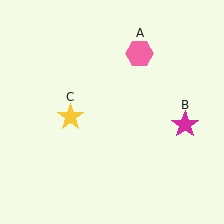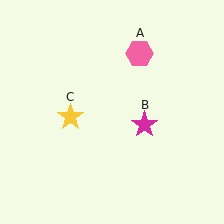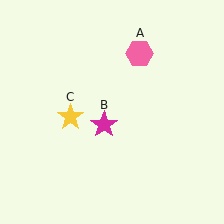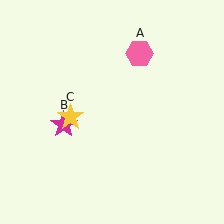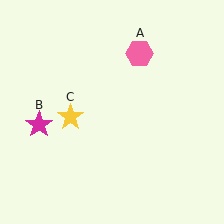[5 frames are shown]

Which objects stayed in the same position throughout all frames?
Pink hexagon (object A) and yellow star (object C) remained stationary.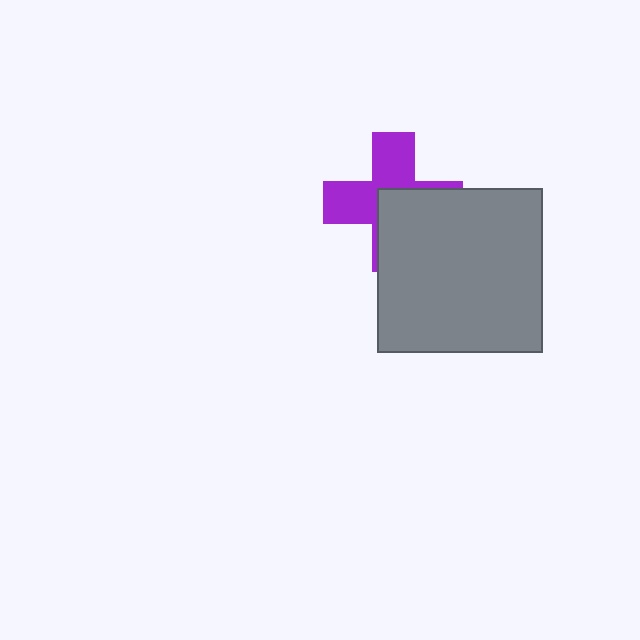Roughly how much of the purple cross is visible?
About half of it is visible (roughly 52%).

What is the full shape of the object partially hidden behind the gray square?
The partially hidden object is a purple cross.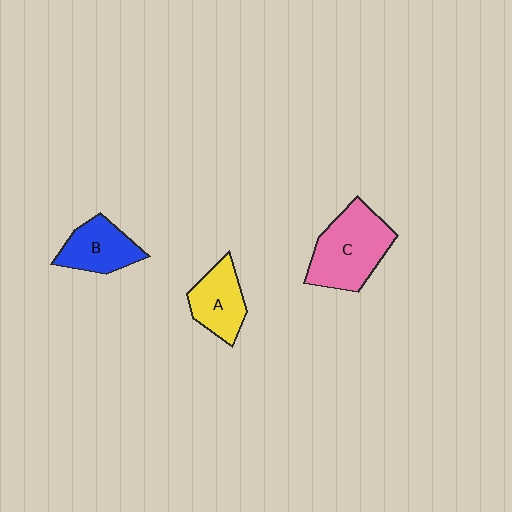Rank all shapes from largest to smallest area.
From largest to smallest: C (pink), B (blue), A (yellow).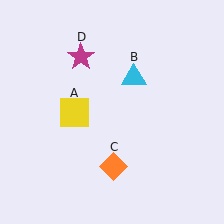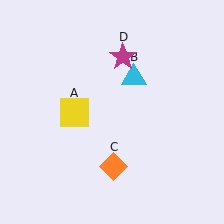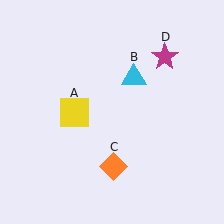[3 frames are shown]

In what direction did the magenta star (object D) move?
The magenta star (object D) moved right.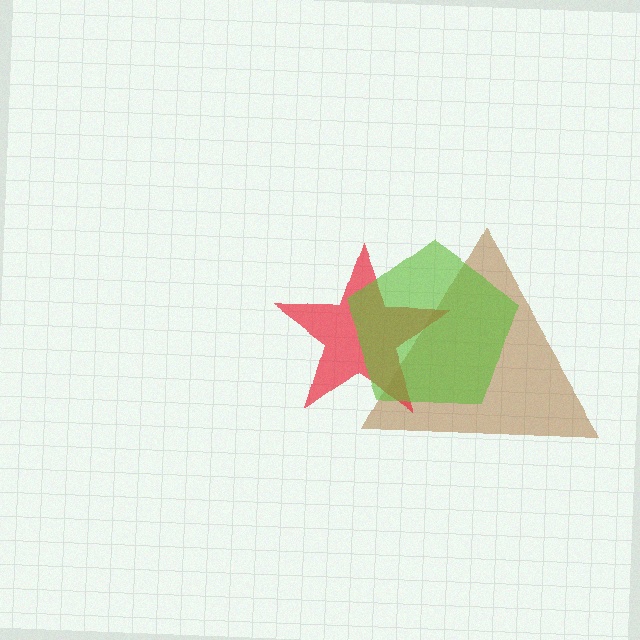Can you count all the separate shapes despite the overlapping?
Yes, there are 3 separate shapes.